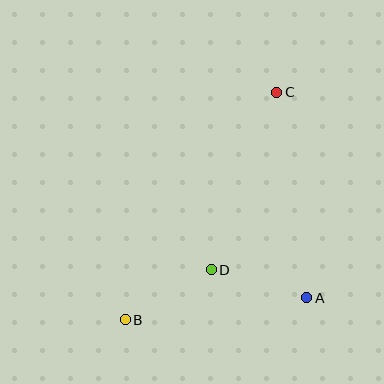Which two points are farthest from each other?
Points B and C are farthest from each other.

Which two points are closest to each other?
Points B and D are closest to each other.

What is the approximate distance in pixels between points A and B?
The distance between A and B is approximately 183 pixels.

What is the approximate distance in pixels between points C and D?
The distance between C and D is approximately 189 pixels.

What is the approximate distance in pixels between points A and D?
The distance between A and D is approximately 99 pixels.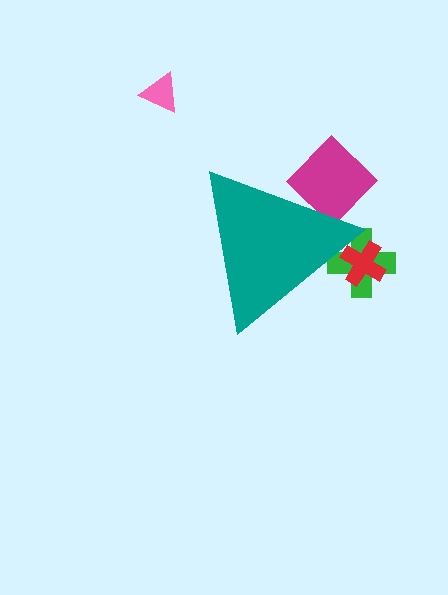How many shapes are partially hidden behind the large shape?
3 shapes are partially hidden.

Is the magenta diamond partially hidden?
Yes, the magenta diamond is partially hidden behind the teal triangle.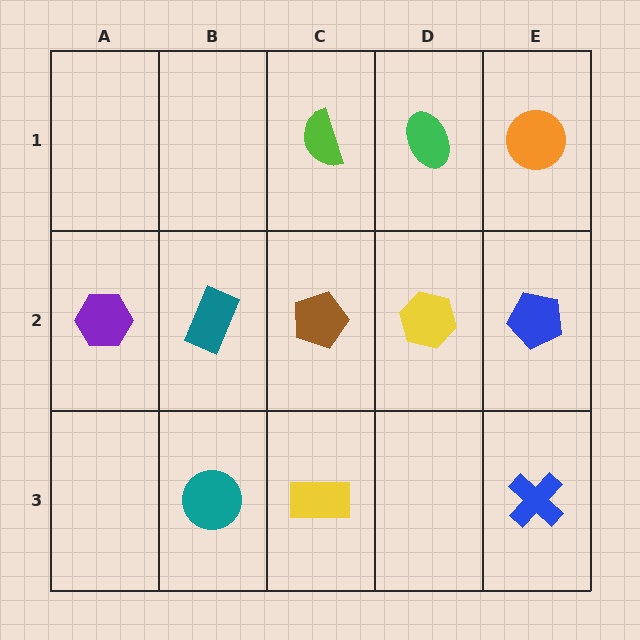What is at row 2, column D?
A yellow hexagon.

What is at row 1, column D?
A green ellipse.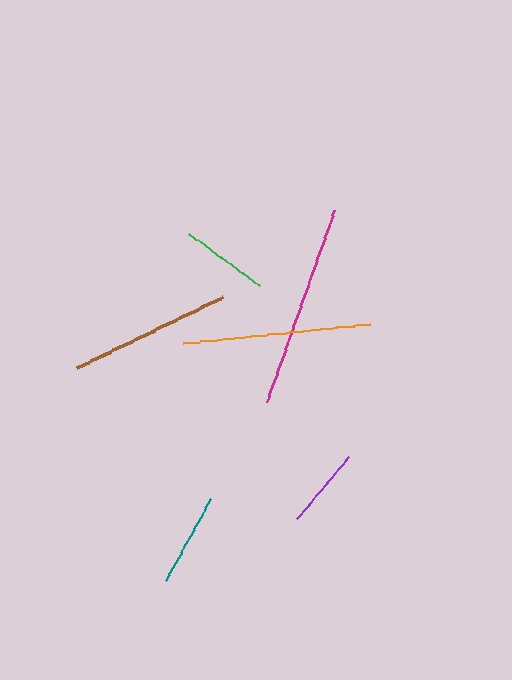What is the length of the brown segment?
The brown segment is approximately 162 pixels long.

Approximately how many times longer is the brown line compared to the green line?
The brown line is approximately 1.9 times the length of the green line.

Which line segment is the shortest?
The purple line is the shortest at approximately 81 pixels.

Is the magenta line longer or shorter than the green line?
The magenta line is longer than the green line.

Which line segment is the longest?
The magenta line is the longest at approximately 203 pixels.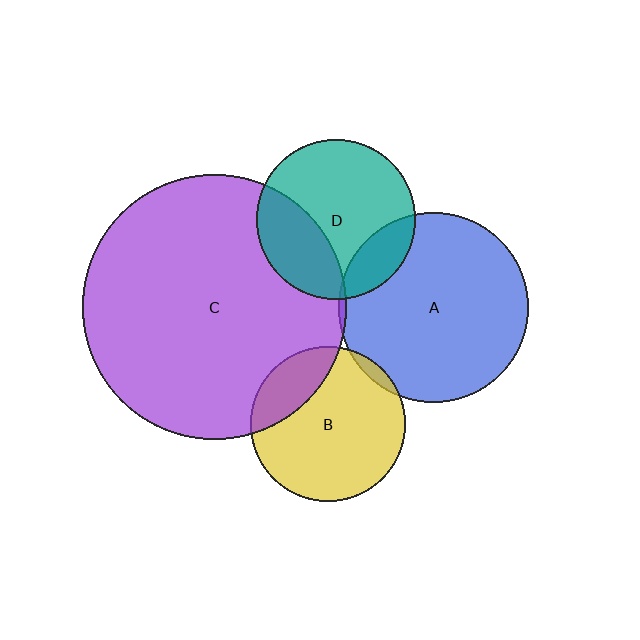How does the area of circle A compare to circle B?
Approximately 1.5 times.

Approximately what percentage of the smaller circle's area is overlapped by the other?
Approximately 30%.